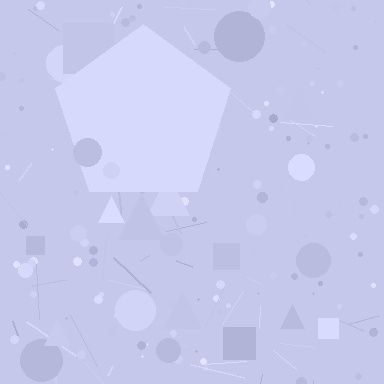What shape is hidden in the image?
A pentagon is hidden in the image.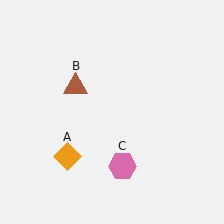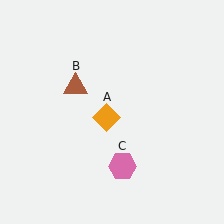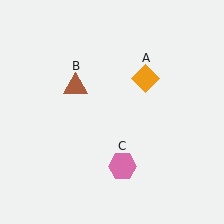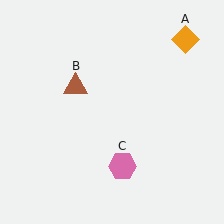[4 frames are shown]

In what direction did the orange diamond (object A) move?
The orange diamond (object A) moved up and to the right.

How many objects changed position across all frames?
1 object changed position: orange diamond (object A).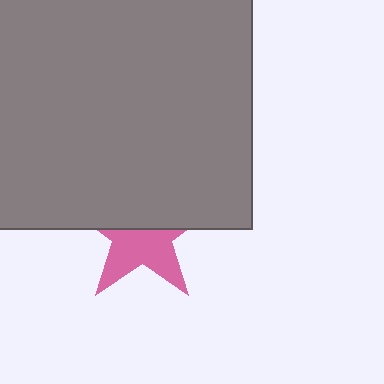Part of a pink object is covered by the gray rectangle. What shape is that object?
It is a star.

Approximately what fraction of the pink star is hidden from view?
Roughly 51% of the pink star is hidden behind the gray rectangle.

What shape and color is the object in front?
The object in front is a gray rectangle.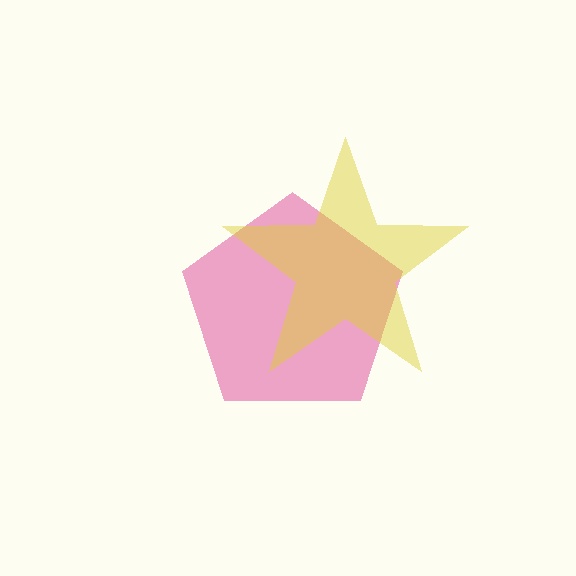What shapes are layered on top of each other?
The layered shapes are: a pink pentagon, a yellow star.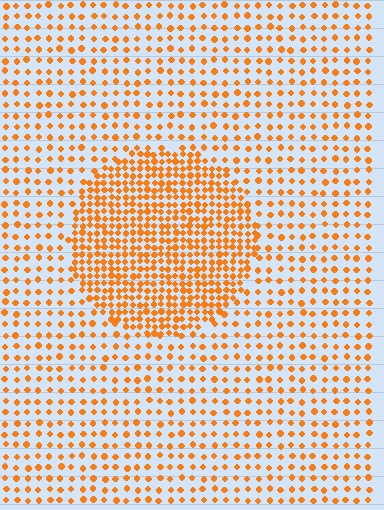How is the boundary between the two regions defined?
The boundary is defined by a change in element density (approximately 2.4x ratio). All elements are the same color, size, and shape.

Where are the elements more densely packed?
The elements are more densely packed inside the circle boundary.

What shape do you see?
I see a circle.